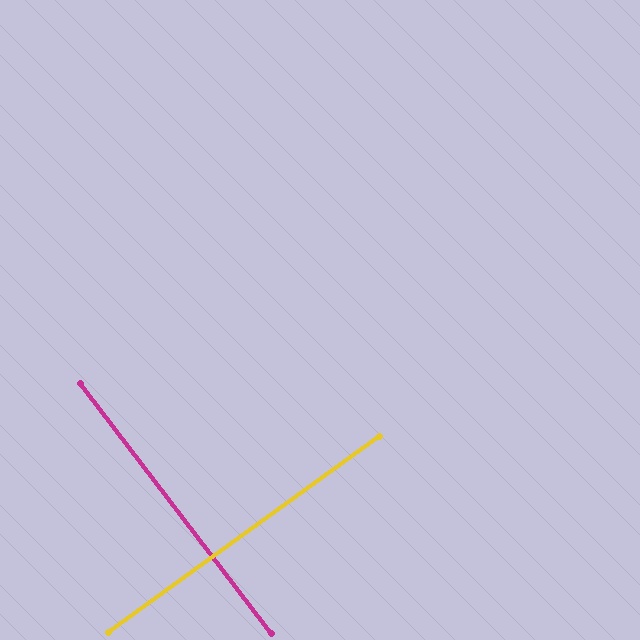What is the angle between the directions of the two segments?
Approximately 88 degrees.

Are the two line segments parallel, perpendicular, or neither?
Perpendicular — they meet at approximately 88°.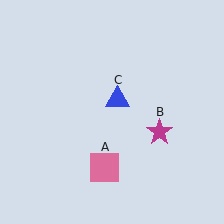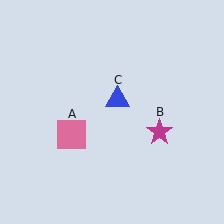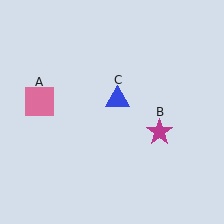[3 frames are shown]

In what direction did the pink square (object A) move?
The pink square (object A) moved up and to the left.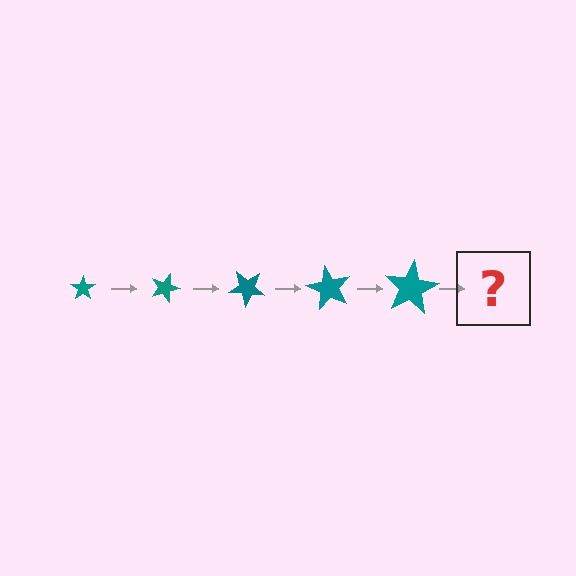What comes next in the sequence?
The next element should be a star, larger than the previous one and rotated 100 degrees from the start.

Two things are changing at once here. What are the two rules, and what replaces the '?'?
The two rules are that the star grows larger each step and it rotates 20 degrees each step. The '?' should be a star, larger than the previous one and rotated 100 degrees from the start.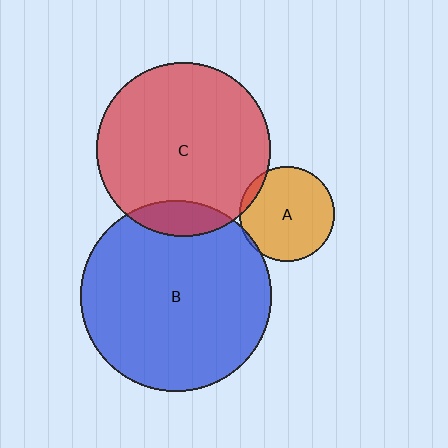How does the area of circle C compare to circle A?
Approximately 3.4 times.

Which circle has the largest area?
Circle B (blue).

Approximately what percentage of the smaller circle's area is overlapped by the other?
Approximately 5%.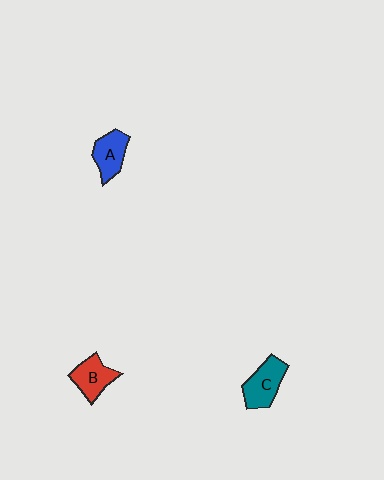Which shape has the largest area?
Shape C (teal).